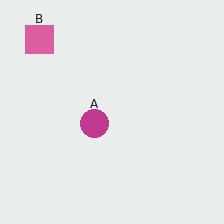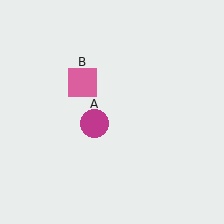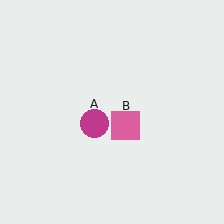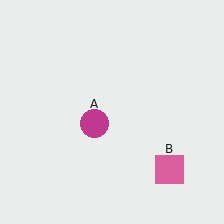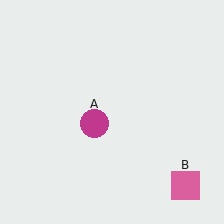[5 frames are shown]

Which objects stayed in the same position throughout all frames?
Magenta circle (object A) remained stationary.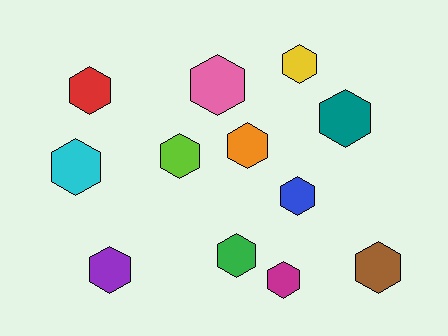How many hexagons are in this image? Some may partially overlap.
There are 12 hexagons.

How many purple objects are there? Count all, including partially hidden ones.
There is 1 purple object.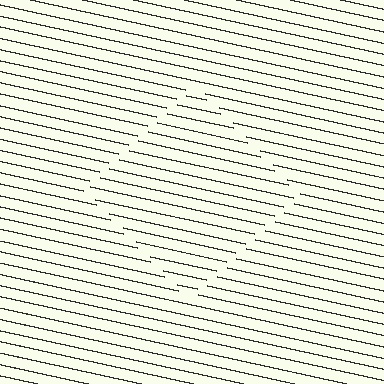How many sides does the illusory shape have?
4 sides — the line-ends trace a square.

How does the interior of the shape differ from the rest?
The interior of the shape contains the same grating, shifted by half a period — the contour is defined by the phase discontinuity where line-ends from the inner and outer gratings abut.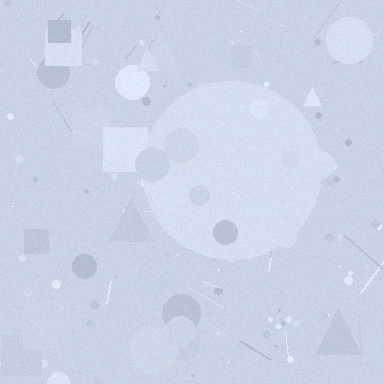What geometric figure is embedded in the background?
A circle is embedded in the background.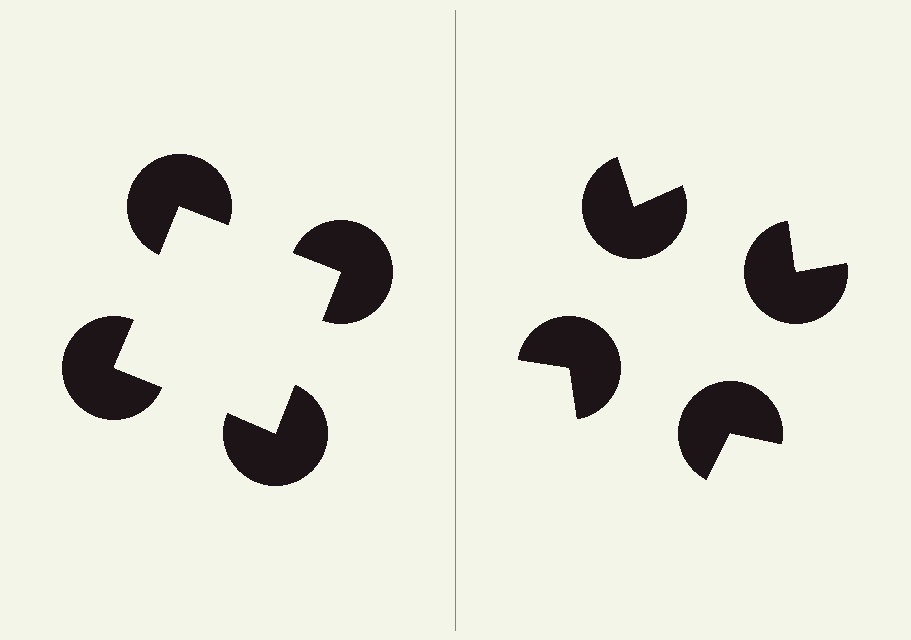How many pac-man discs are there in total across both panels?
8 — 4 on each side.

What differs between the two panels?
The pac-man discs are positioned identically on both sides; only the wedge orientations differ. On the left they align to a square; on the right they are misaligned.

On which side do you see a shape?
An illusory square appears on the left side. On the right side the wedge cuts are rotated, so no coherent shape forms.